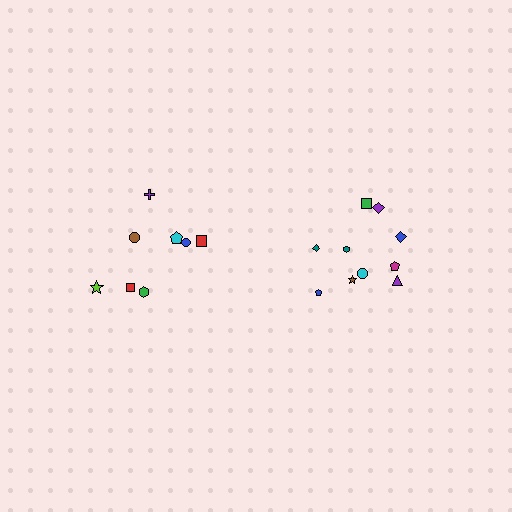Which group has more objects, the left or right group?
The right group.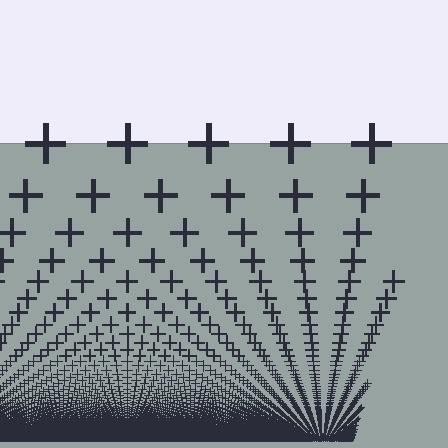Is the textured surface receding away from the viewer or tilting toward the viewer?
The surface appears to tilt toward the viewer. Texture elements get larger and sparser toward the top.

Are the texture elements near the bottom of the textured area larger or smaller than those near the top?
Smaller. The gradient is inverted — elements near the bottom are smaller and denser.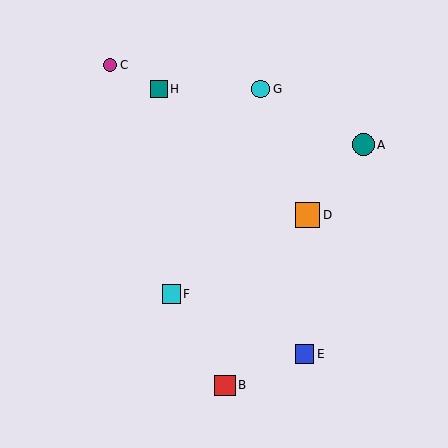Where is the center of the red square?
The center of the red square is at (225, 385).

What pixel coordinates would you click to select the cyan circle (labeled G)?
Click at (261, 89) to select the cyan circle G.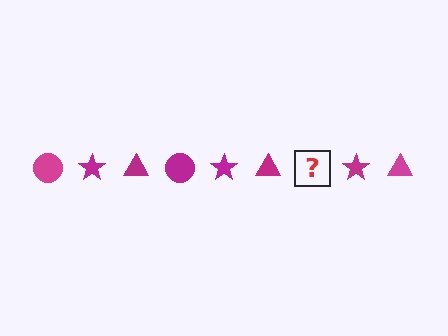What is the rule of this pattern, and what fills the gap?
The rule is that the pattern cycles through circle, star, triangle shapes in magenta. The gap should be filled with a magenta circle.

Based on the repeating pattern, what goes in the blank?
The blank should be a magenta circle.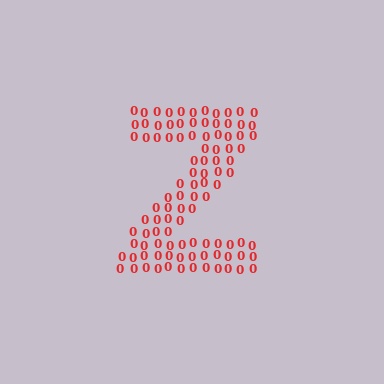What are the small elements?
The small elements are digit 0's.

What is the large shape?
The large shape is the letter Z.